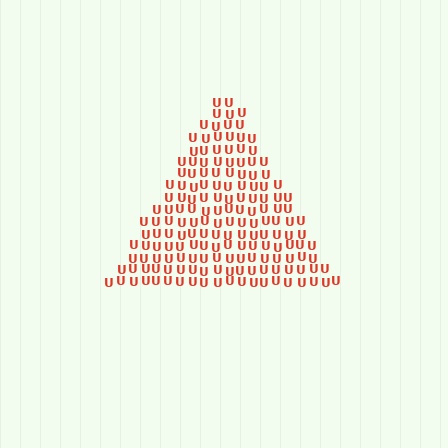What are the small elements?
The small elements are letter U's.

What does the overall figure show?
The overall figure shows a triangle.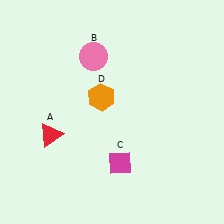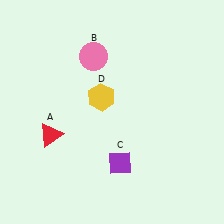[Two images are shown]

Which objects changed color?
C changed from magenta to purple. D changed from orange to yellow.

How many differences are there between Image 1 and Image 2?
There are 2 differences between the two images.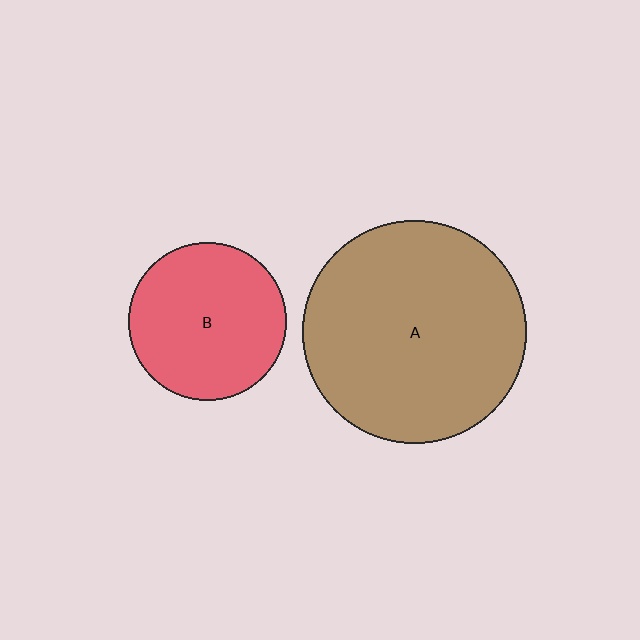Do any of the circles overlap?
No, none of the circles overlap.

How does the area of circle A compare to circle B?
Approximately 2.0 times.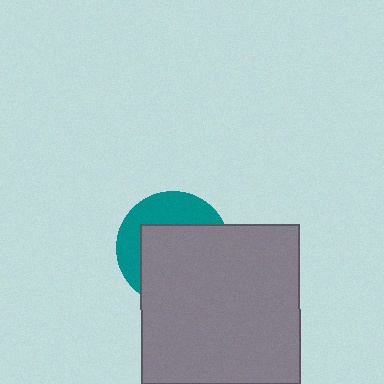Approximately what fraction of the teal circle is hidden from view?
Roughly 64% of the teal circle is hidden behind the gray square.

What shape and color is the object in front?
The object in front is a gray square.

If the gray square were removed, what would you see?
You would see the complete teal circle.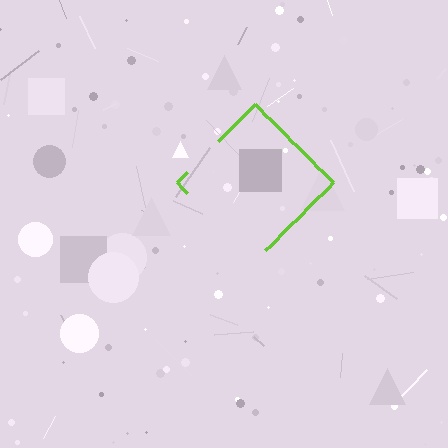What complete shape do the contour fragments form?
The contour fragments form a diamond.